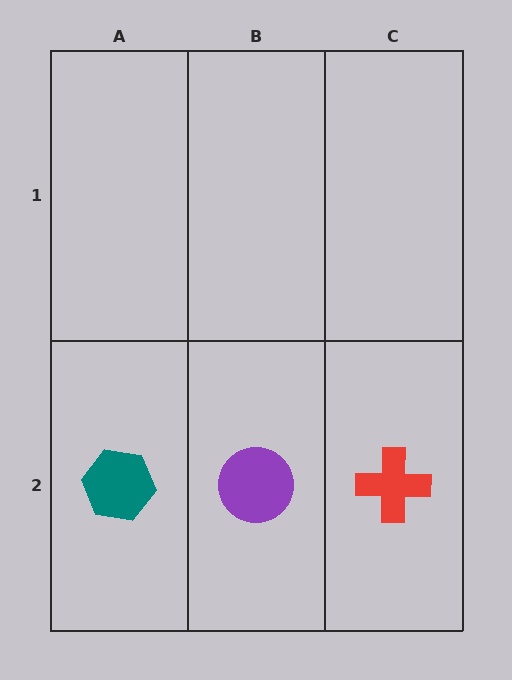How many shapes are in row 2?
3 shapes.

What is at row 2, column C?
A red cross.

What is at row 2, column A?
A teal hexagon.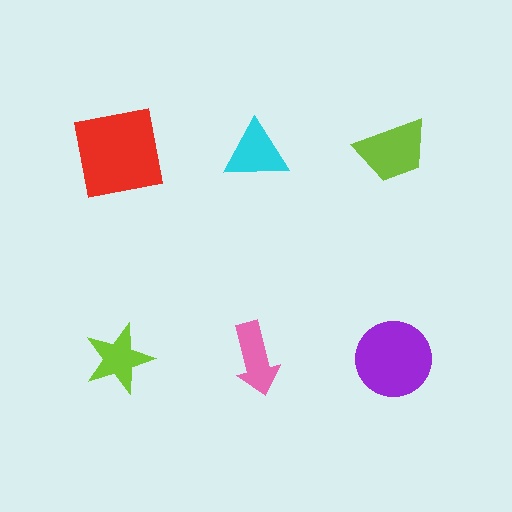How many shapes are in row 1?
3 shapes.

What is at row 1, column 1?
A red square.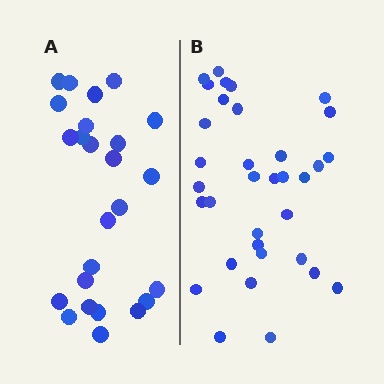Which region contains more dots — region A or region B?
Region B (the right region) has more dots.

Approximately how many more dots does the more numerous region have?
Region B has roughly 8 or so more dots than region A.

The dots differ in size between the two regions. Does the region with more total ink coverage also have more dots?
No. Region A has more total ink coverage because its dots are larger, but region B actually contains more individual dots. Total area can be misleading — the number of items is what matters here.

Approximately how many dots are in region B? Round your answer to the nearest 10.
About 30 dots. (The exact count is 34, which rounds to 30.)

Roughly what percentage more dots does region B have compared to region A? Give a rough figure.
About 35% more.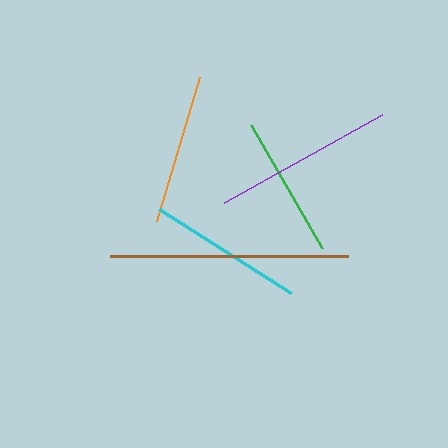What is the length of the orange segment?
The orange segment is approximately 150 pixels long.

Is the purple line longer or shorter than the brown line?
The brown line is longer than the purple line.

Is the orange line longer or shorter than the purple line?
The purple line is longer than the orange line.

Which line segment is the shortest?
The green line is the shortest at approximately 143 pixels.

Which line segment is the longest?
The brown line is the longest at approximately 237 pixels.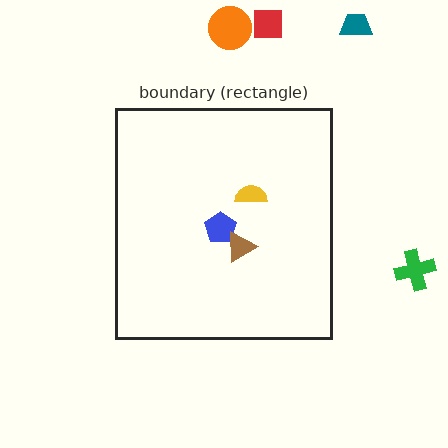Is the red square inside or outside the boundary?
Outside.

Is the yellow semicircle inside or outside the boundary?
Inside.